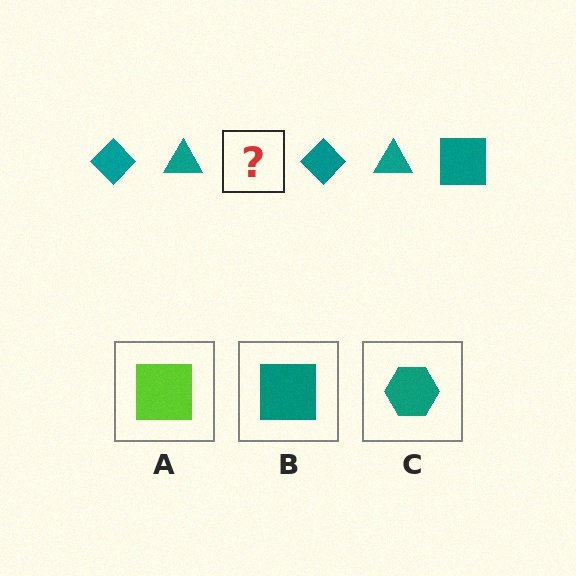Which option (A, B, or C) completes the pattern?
B.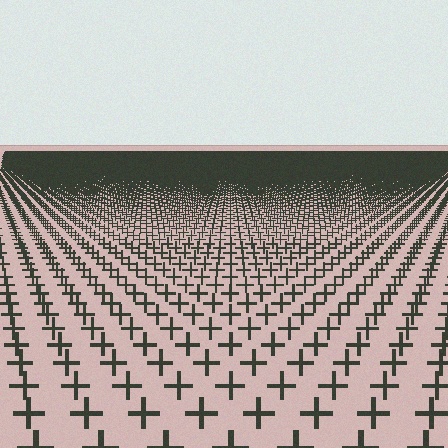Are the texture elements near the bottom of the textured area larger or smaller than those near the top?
Larger. Near the bottom, elements are closer to the viewer and appear at a bigger on-screen size.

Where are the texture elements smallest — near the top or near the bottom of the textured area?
Near the top.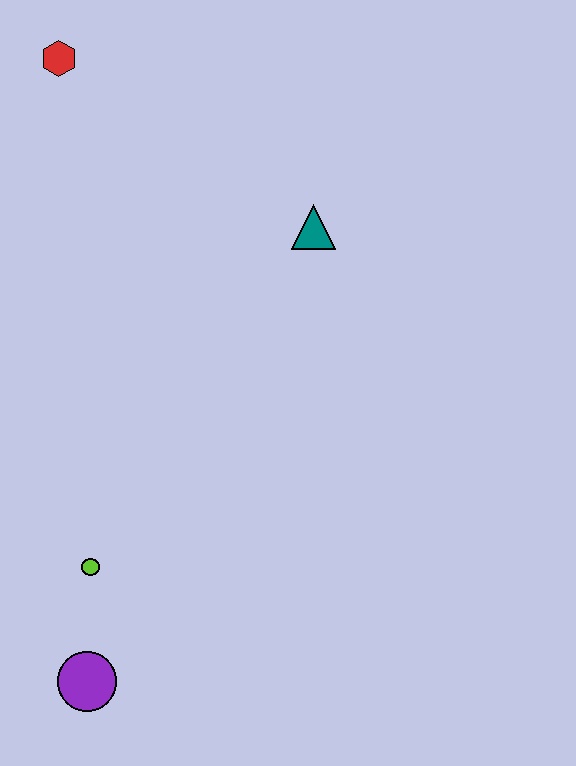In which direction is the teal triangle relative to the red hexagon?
The teal triangle is to the right of the red hexagon.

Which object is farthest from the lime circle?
The red hexagon is farthest from the lime circle.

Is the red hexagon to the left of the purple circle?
Yes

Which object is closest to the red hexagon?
The teal triangle is closest to the red hexagon.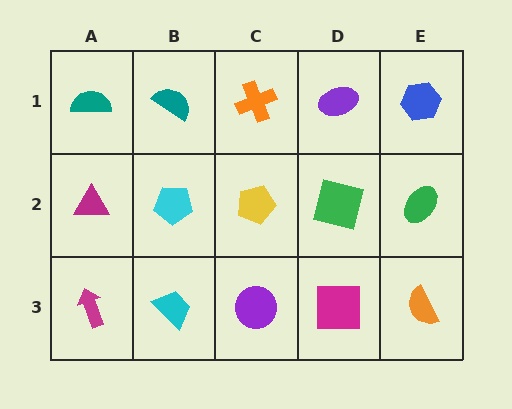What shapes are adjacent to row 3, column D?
A green square (row 2, column D), a purple circle (row 3, column C), an orange semicircle (row 3, column E).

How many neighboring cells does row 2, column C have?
4.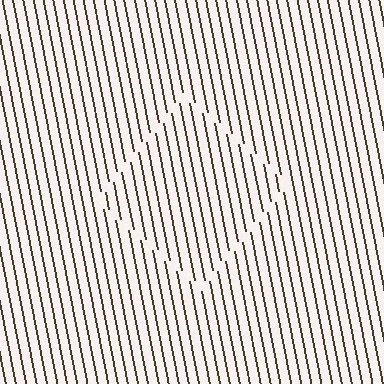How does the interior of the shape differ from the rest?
The interior of the shape contains the same grating, shifted by half a period — the contour is defined by the phase discontinuity where line-ends from the inner and outer gratings abut.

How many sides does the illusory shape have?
4 sides — the line-ends trace a square.